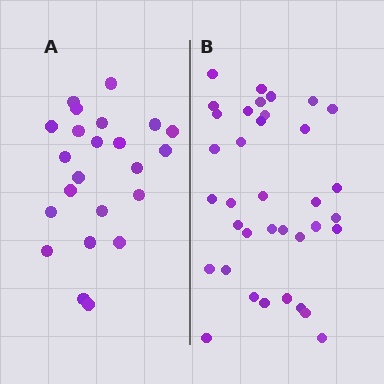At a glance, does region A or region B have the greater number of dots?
Region B (the right region) has more dots.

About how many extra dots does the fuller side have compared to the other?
Region B has approximately 15 more dots than region A.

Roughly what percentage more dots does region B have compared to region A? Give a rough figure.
About 55% more.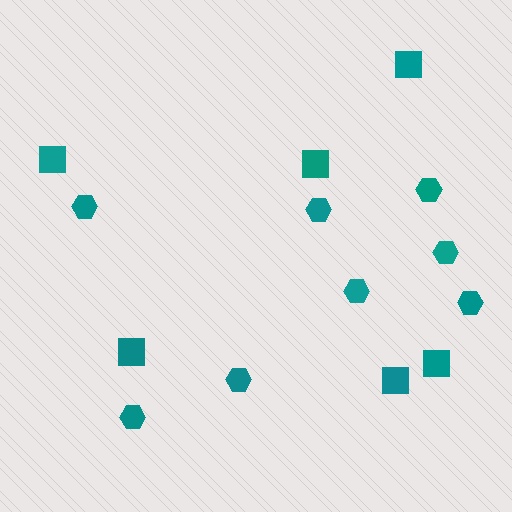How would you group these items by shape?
There are 2 groups: one group of squares (6) and one group of hexagons (8).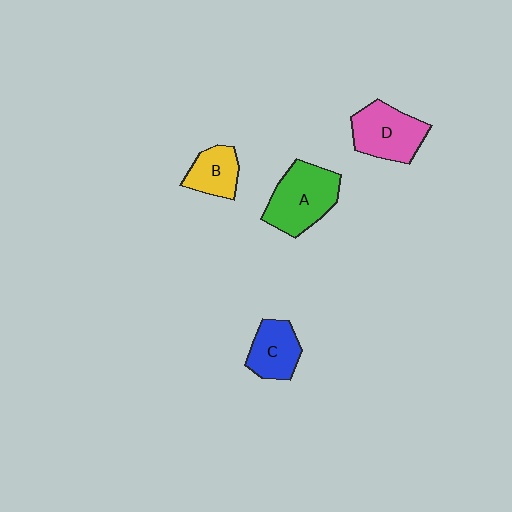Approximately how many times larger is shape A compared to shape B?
Approximately 1.7 times.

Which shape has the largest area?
Shape A (green).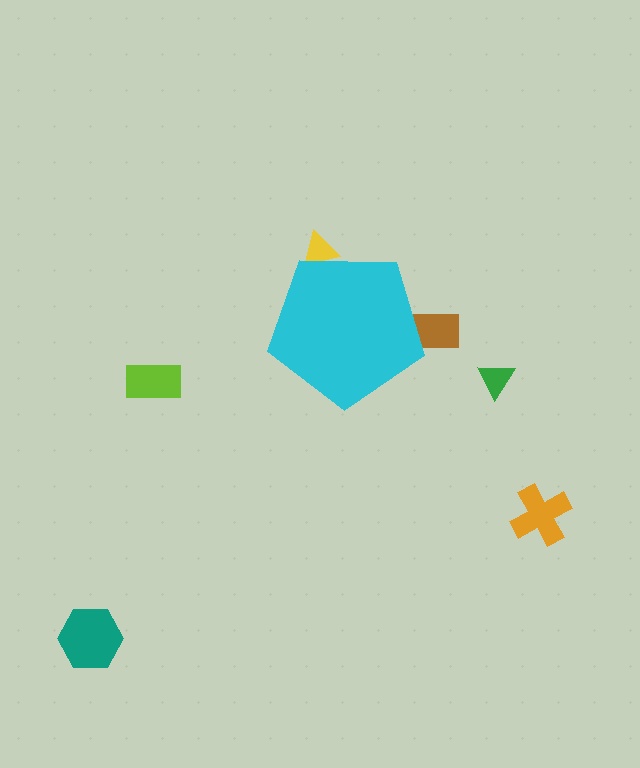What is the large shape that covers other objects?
A cyan pentagon.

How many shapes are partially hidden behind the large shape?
2 shapes are partially hidden.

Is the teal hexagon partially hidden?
No, the teal hexagon is fully visible.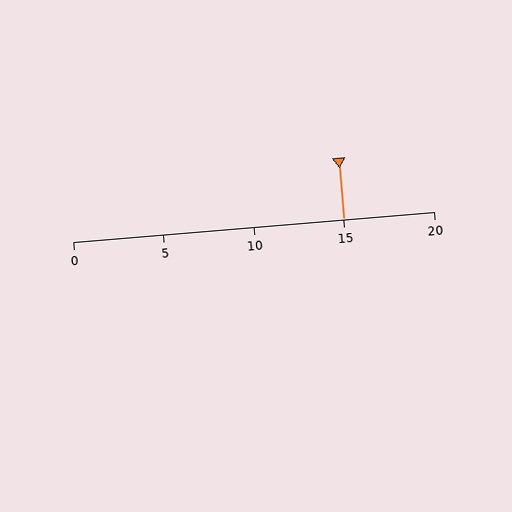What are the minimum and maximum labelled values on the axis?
The axis runs from 0 to 20.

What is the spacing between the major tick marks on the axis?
The major ticks are spaced 5 apart.